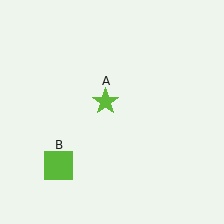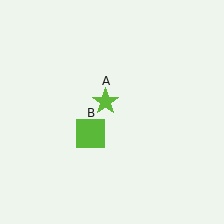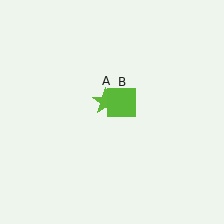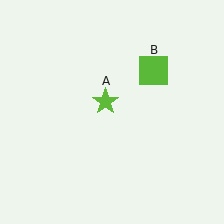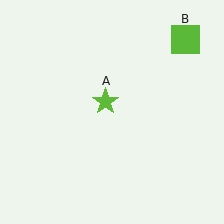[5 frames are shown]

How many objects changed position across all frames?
1 object changed position: lime square (object B).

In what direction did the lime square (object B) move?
The lime square (object B) moved up and to the right.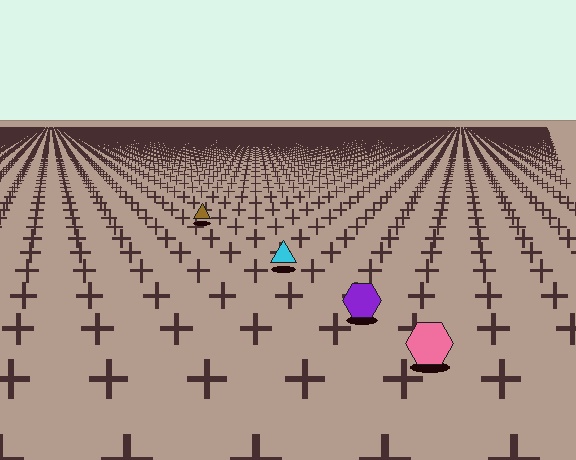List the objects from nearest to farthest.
From nearest to farthest: the pink hexagon, the purple hexagon, the cyan triangle, the brown triangle.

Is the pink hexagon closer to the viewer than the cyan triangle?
Yes. The pink hexagon is closer — you can tell from the texture gradient: the ground texture is coarser near it.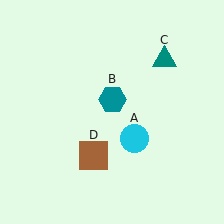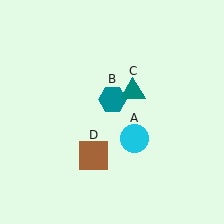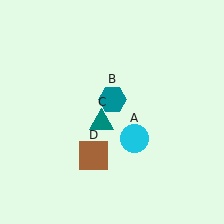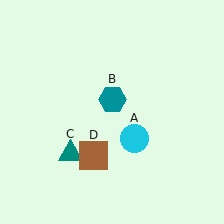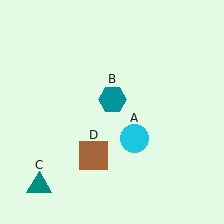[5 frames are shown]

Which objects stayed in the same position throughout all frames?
Cyan circle (object A) and teal hexagon (object B) and brown square (object D) remained stationary.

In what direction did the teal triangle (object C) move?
The teal triangle (object C) moved down and to the left.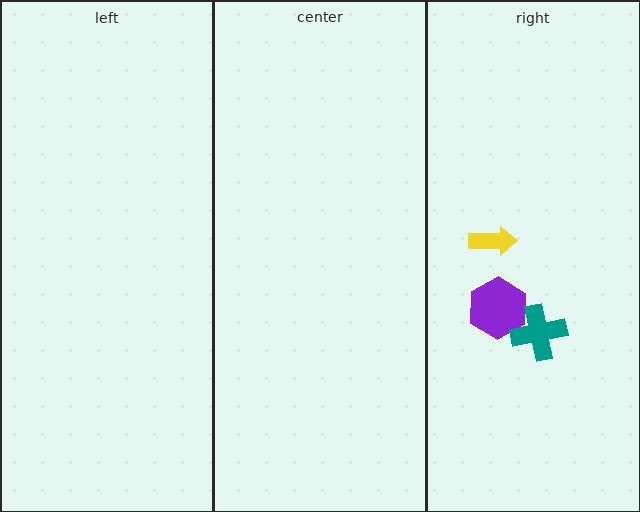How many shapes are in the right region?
3.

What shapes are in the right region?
The purple hexagon, the yellow arrow, the teal cross.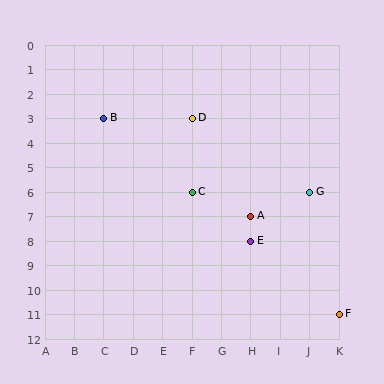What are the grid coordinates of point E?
Point E is at grid coordinates (H, 8).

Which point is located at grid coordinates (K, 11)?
Point F is at (K, 11).